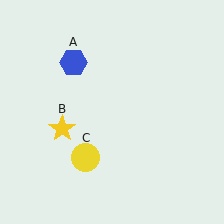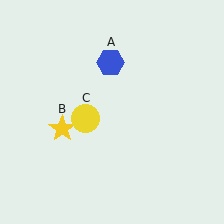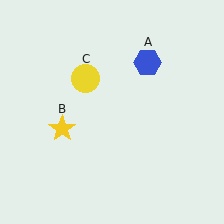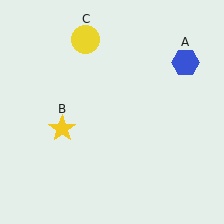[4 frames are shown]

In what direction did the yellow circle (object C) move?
The yellow circle (object C) moved up.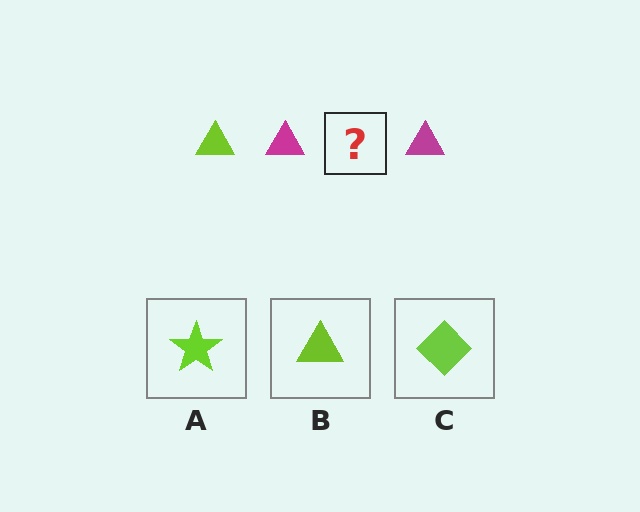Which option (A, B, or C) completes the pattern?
B.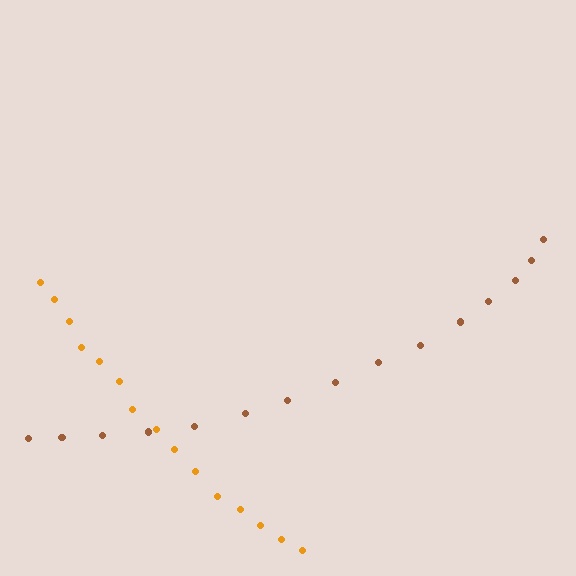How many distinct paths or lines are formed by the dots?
There are 2 distinct paths.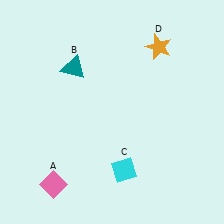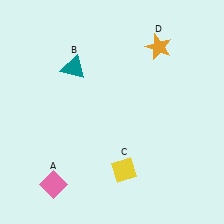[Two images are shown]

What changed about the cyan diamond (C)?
In Image 1, C is cyan. In Image 2, it changed to yellow.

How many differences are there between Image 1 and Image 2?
There is 1 difference between the two images.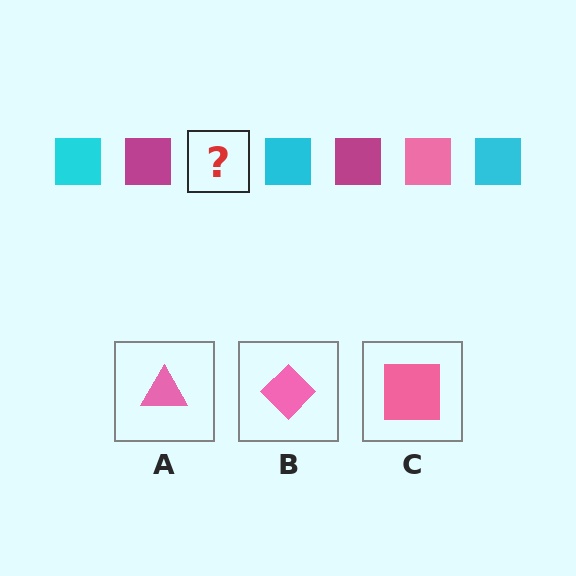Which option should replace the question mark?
Option C.